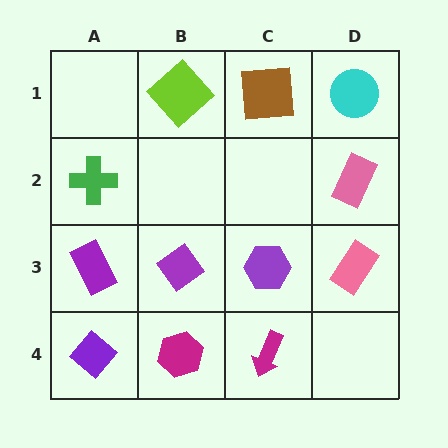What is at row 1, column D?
A cyan circle.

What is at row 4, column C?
A magenta arrow.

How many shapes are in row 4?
3 shapes.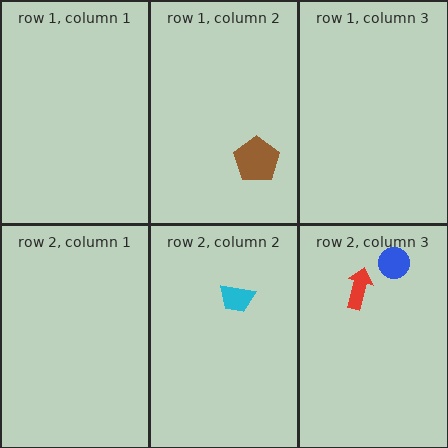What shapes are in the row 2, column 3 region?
The blue circle, the red arrow.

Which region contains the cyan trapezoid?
The row 2, column 2 region.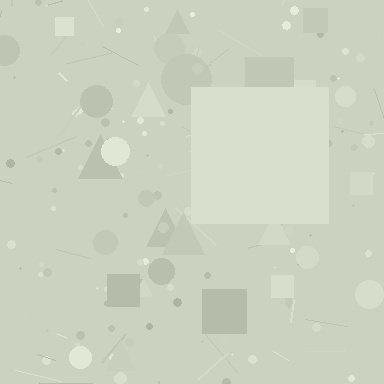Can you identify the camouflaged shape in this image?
The camouflaged shape is a square.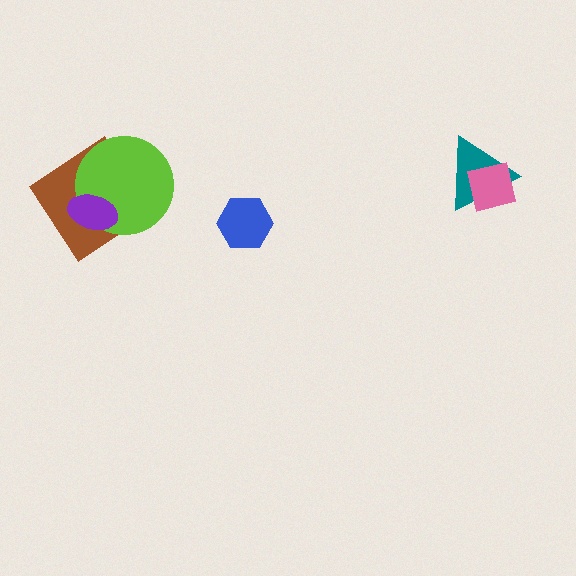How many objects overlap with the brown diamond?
2 objects overlap with the brown diamond.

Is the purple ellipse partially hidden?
No, no other shape covers it.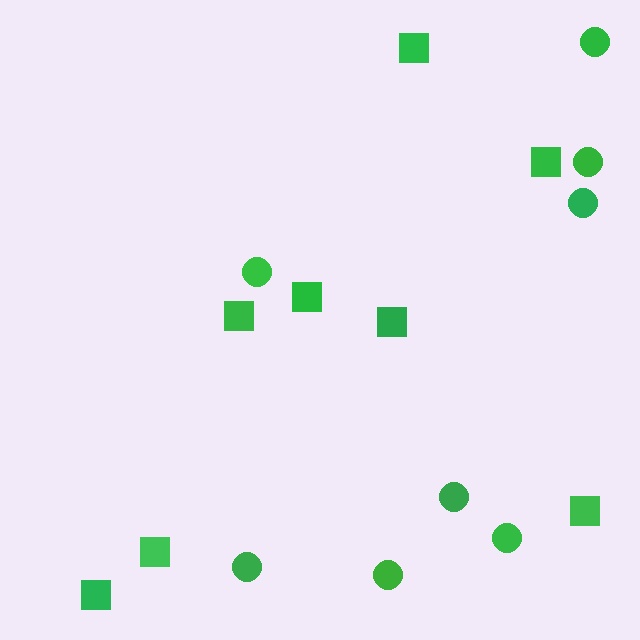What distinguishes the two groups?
There are 2 groups: one group of squares (8) and one group of circles (8).